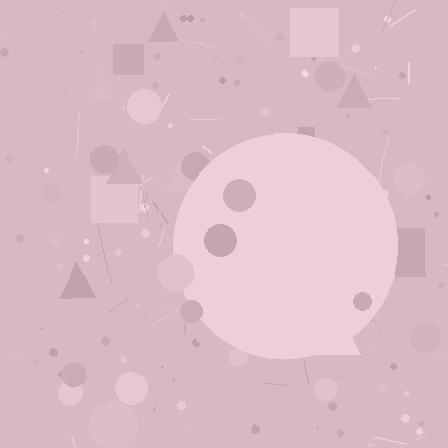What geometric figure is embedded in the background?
A circle is embedded in the background.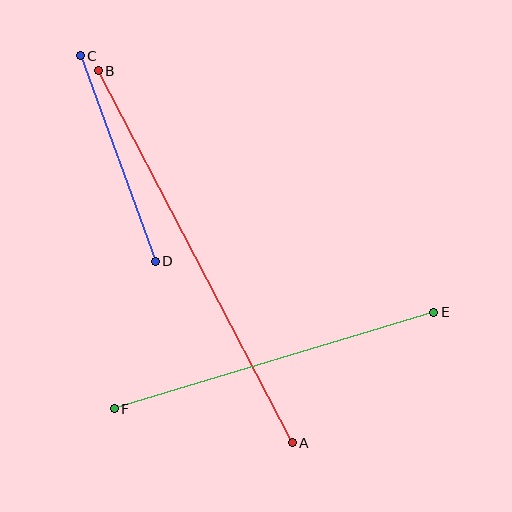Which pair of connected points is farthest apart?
Points A and B are farthest apart.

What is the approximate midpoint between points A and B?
The midpoint is at approximately (195, 257) pixels.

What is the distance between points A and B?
The distance is approximately 420 pixels.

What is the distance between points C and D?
The distance is approximately 219 pixels.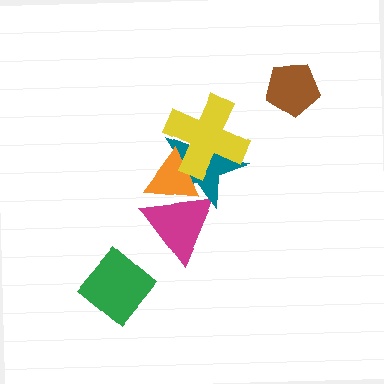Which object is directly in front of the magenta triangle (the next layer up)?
The teal star is directly in front of the magenta triangle.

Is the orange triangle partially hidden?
Yes, it is partially covered by another shape.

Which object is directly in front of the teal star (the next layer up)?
The orange triangle is directly in front of the teal star.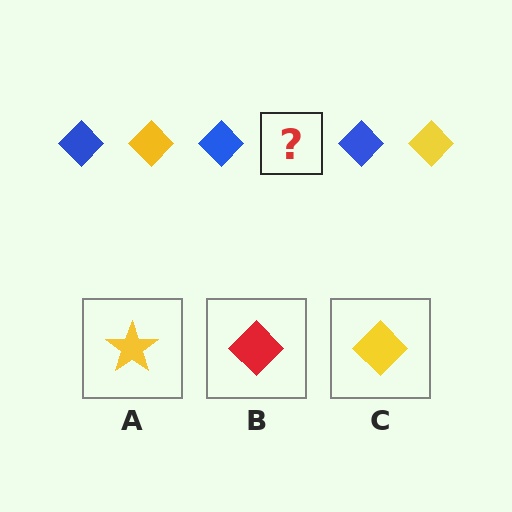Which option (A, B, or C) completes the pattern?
C.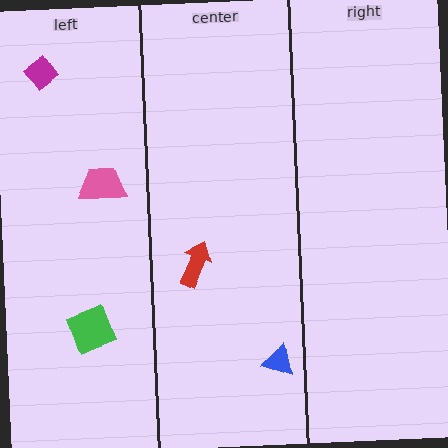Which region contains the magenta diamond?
The left region.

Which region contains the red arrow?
The center region.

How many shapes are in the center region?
2.